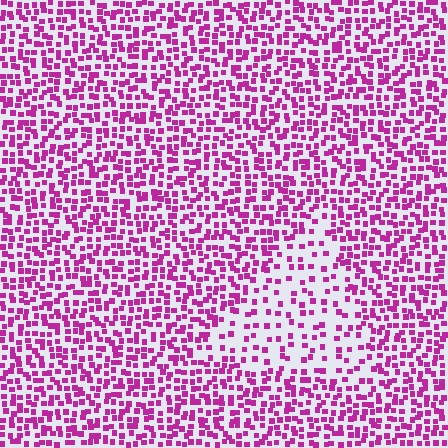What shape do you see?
I see a triangle.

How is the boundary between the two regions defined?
The boundary is defined by a change in element density (approximately 2.1x ratio). All elements are the same color, size, and shape.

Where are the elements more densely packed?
The elements are more densely packed outside the triangle boundary.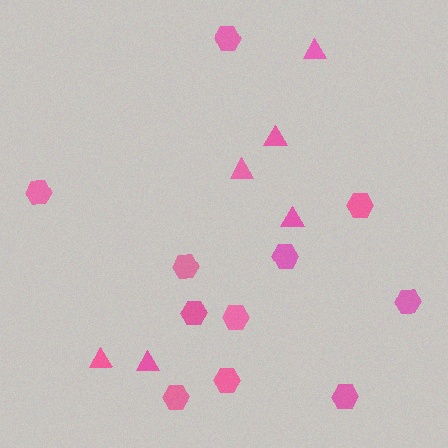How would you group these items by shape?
There are 2 groups: one group of triangles (6) and one group of hexagons (11).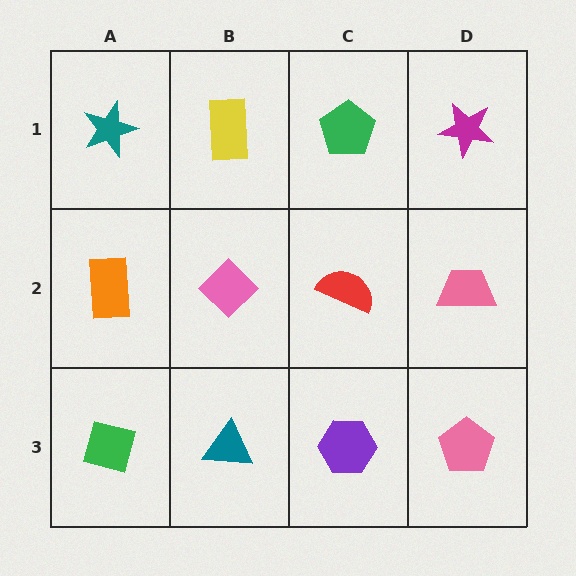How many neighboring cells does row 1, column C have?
3.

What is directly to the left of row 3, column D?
A purple hexagon.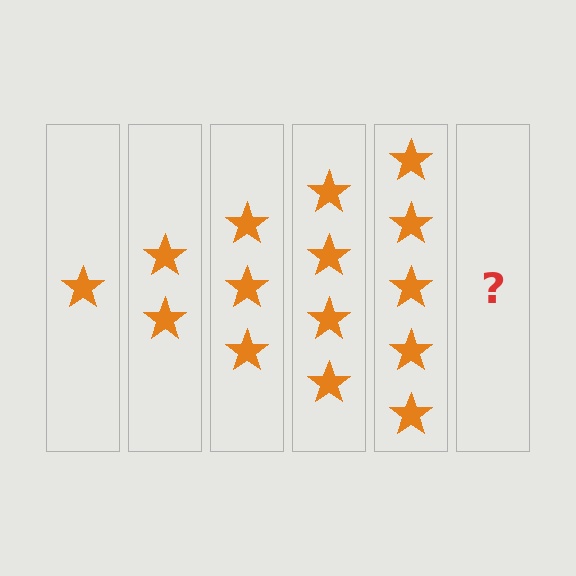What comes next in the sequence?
The next element should be 6 stars.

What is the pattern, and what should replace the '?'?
The pattern is that each step adds one more star. The '?' should be 6 stars.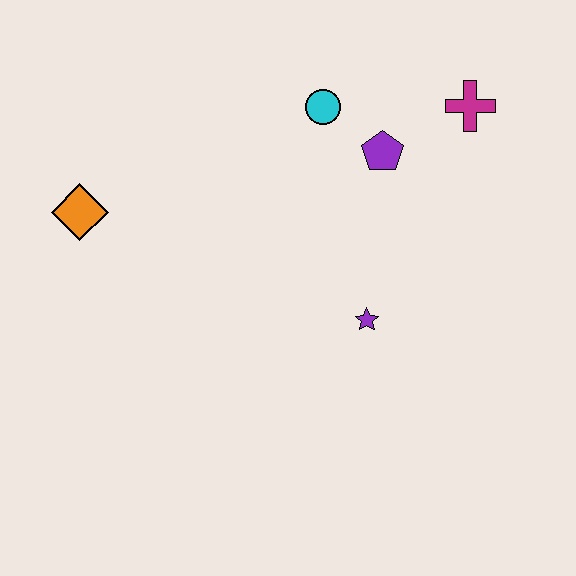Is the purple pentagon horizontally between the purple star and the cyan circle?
No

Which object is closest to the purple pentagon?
The cyan circle is closest to the purple pentagon.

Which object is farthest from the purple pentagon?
The orange diamond is farthest from the purple pentagon.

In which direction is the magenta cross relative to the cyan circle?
The magenta cross is to the right of the cyan circle.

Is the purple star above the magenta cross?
No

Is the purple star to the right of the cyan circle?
Yes